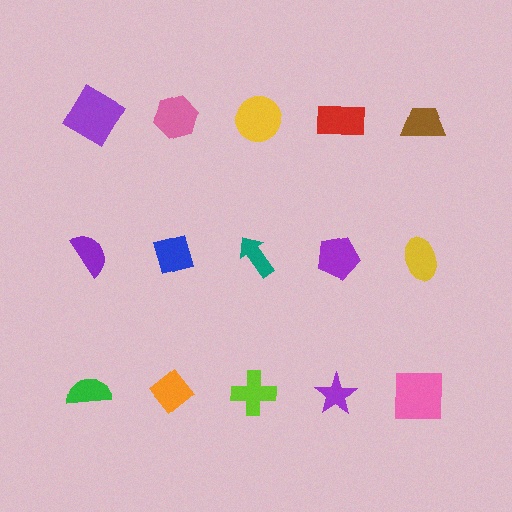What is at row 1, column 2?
A pink hexagon.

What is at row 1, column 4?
A red rectangle.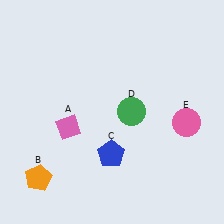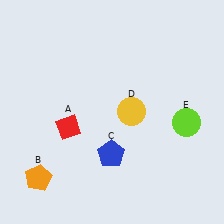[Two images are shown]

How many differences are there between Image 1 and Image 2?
There are 3 differences between the two images.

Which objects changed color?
A changed from pink to red. D changed from green to yellow. E changed from pink to lime.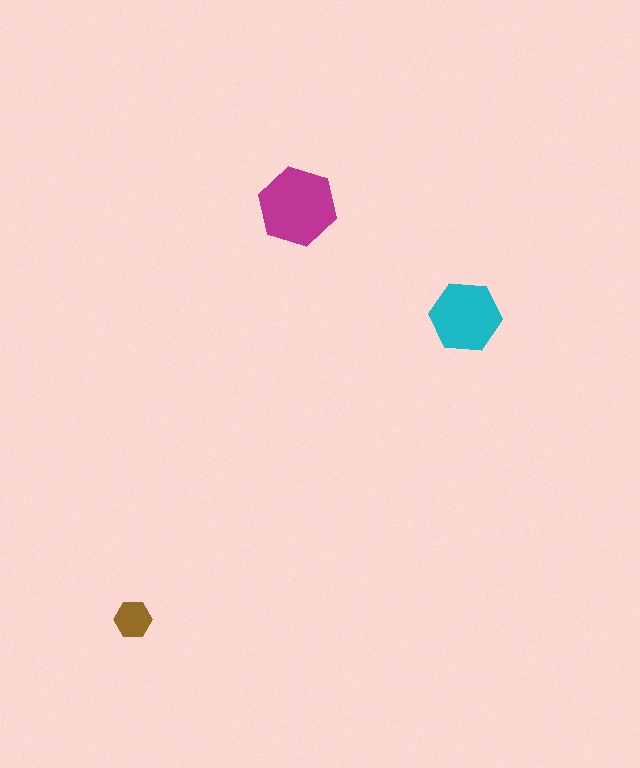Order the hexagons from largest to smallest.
the magenta one, the cyan one, the brown one.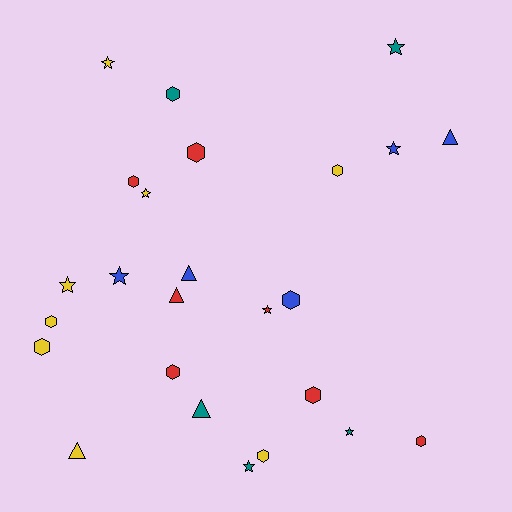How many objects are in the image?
There are 25 objects.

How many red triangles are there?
There is 1 red triangle.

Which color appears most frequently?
Yellow, with 8 objects.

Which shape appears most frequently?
Hexagon, with 11 objects.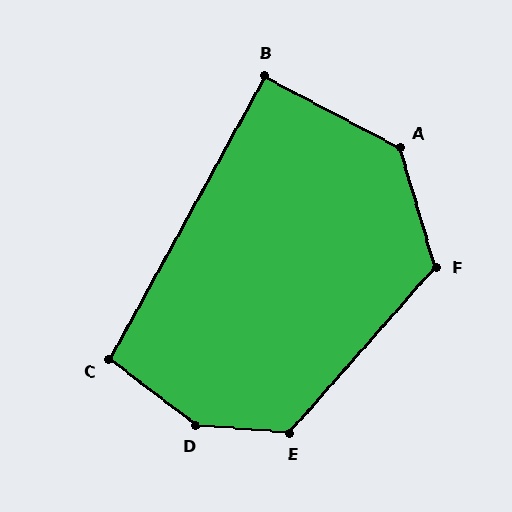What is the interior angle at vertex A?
Approximately 135 degrees (obtuse).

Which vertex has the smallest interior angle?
B, at approximately 91 degrees.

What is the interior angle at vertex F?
Approximately 122 degrees (obtuse).